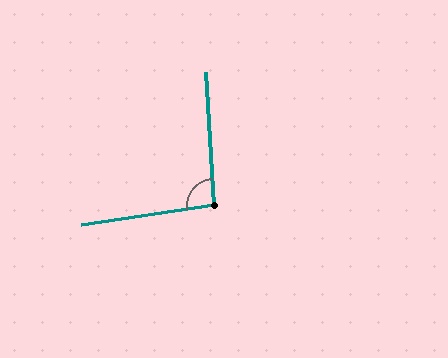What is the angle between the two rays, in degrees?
Approximately 95 degrees.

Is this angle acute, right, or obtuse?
It is obtuse.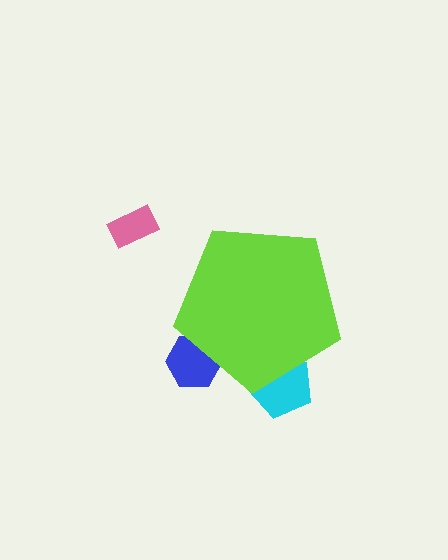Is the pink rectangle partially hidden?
No, the pink rectangle is fully visible.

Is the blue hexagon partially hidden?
Yes, the blue hexagon is partially hidden behind the lime pentagon.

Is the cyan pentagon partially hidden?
Yes, the cyan pentagon is partially hidden behind the lime pentagon.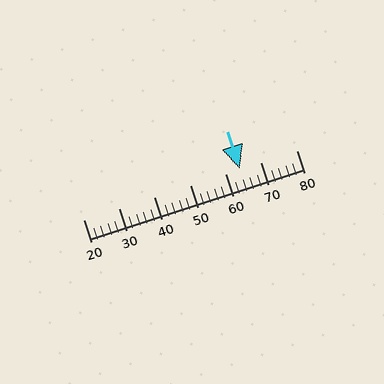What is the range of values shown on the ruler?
The ruler shows values from 20 to 80.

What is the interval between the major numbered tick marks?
The major tick marks are spaced 10 units apart.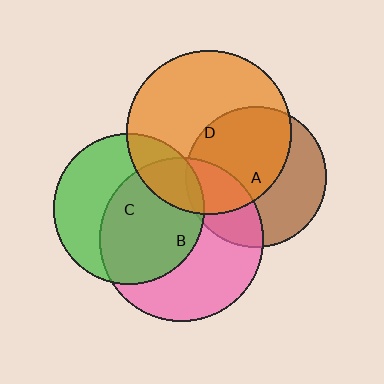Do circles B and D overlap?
Yes.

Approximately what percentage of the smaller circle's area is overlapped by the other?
Approximately 20%.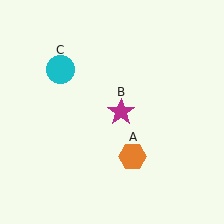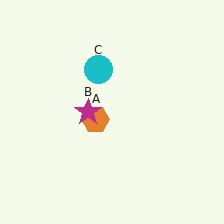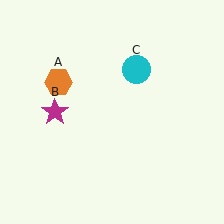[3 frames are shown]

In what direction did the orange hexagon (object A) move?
The orange hexagon (object A) moved up and to the left.